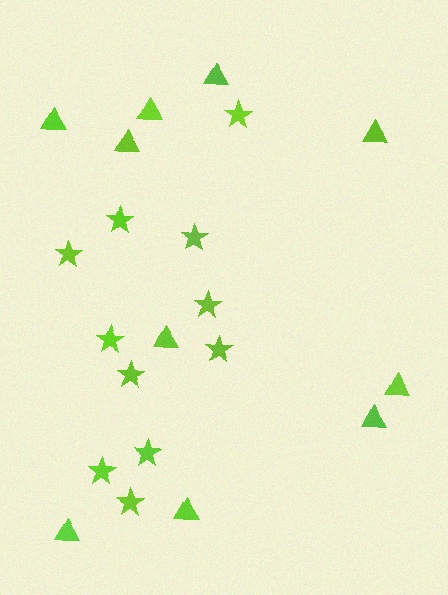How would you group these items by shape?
There are 2 groups: one group of stars (11) and one group of triangles (10).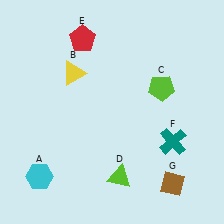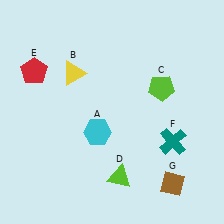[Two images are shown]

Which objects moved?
The objects that moved are: the cyan hexagon (A), the red pentagon (E).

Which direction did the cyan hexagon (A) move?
The cyan hexagon (A) moved right.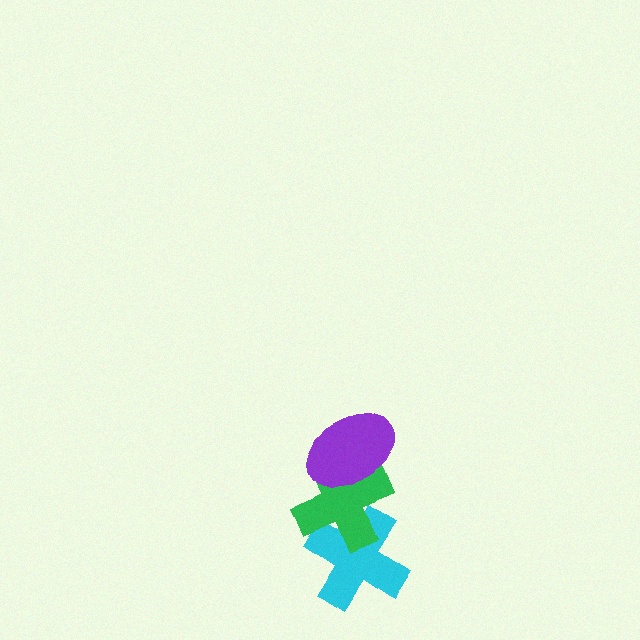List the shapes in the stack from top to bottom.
From top to bottom: the purple ellipse, the green cross, the cyan cross.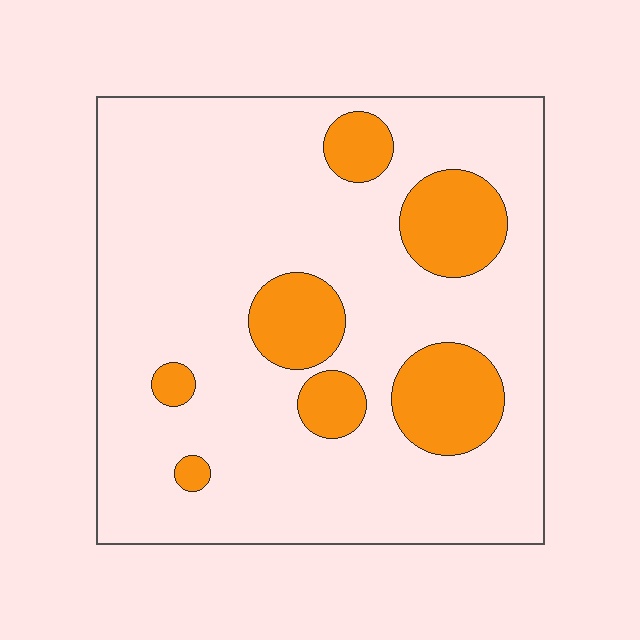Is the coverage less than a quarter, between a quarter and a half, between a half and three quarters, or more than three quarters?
Less than a quarter.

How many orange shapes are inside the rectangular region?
7.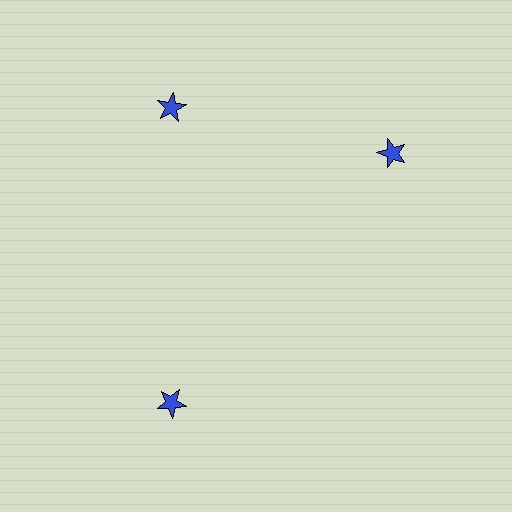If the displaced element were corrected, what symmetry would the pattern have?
It would have 3-fold rotational symmetry — the pattern would map onto itself every 120 degrees.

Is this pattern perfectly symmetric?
No. The 3 blue stars are arranged in a ring, but one element near the 3 o'clock position is rotated out of alignment along the ring, breaking the 3-fold rotational symmetry.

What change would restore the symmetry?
The symmetry would be restored by rotating it back into even spacing with its neighbors so that all 3 stars sit at equal angles and equal distance from the center.